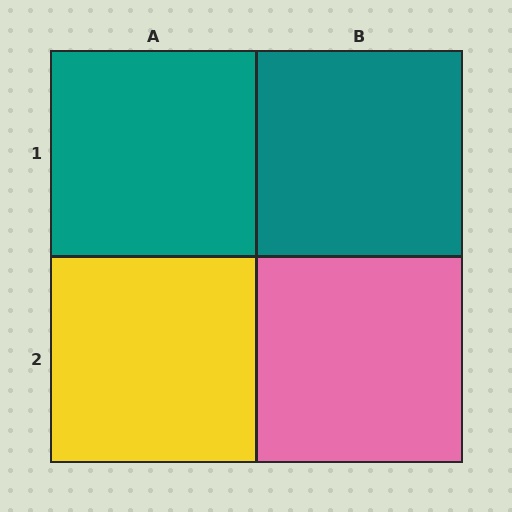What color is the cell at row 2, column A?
Yellow.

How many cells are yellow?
1 cell is yellow.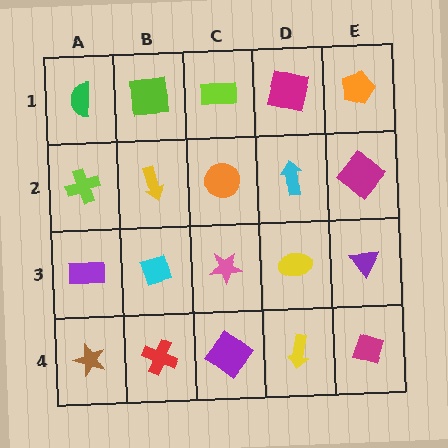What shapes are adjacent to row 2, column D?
A magenta square (row 1, column D), a yellow ellipse (row 3, column D), an orange circle (row 2, column C), a magenta diamond (row 2, column E).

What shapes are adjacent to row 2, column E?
An orange pentagon (row 1, column E), a purple triangle (row 3, column E), a cyan arrow (row 2, column D).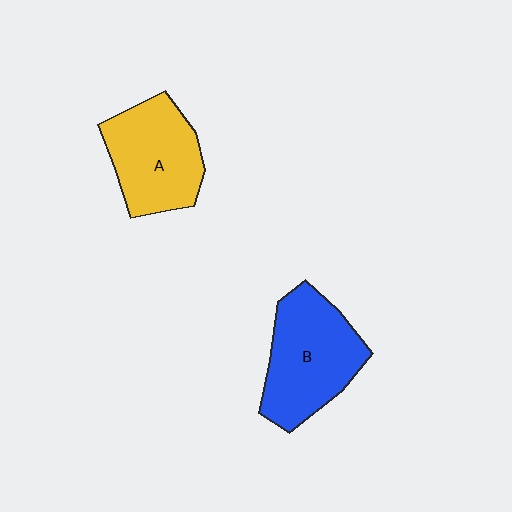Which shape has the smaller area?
Shape A (yellow).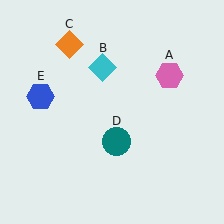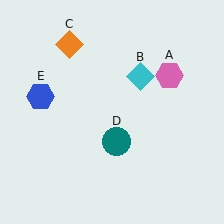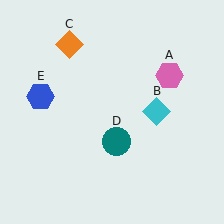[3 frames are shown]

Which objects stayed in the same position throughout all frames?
Pink hexagon (object A) and orange diamond (object C) and teal circle (object D) and blue hexagon (object E) remained stationary.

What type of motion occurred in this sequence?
The cyan diamond (object B) rotated clockwise around the center of the scene.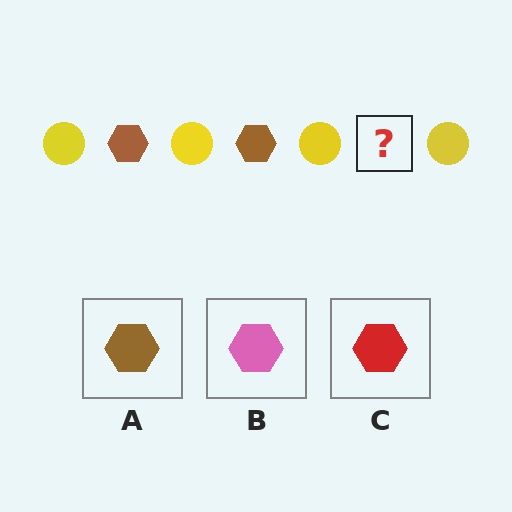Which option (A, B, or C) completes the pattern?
A.